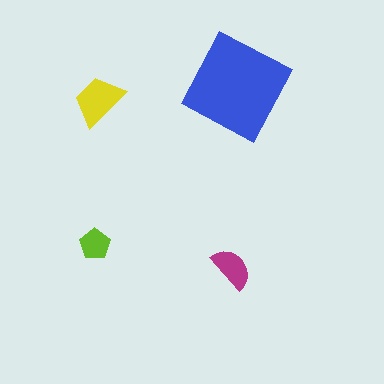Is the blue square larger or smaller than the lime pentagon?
Larger.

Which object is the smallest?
The lime pentagon.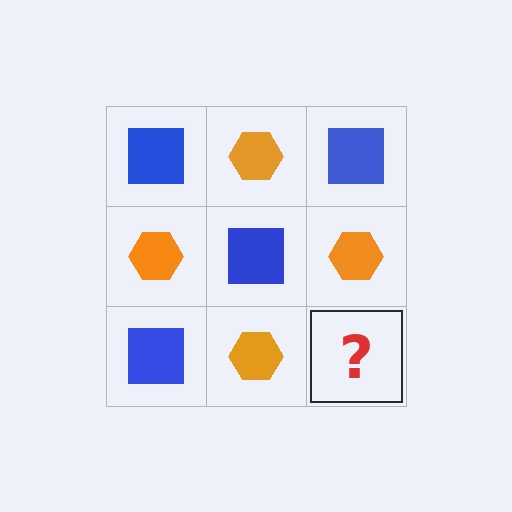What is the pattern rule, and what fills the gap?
The rule is that it alternates blue square and orange hexagon in a checkerboard pattern. The gap should be filled with a blue square.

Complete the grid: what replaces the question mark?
The question mark should be replaced with a blue square.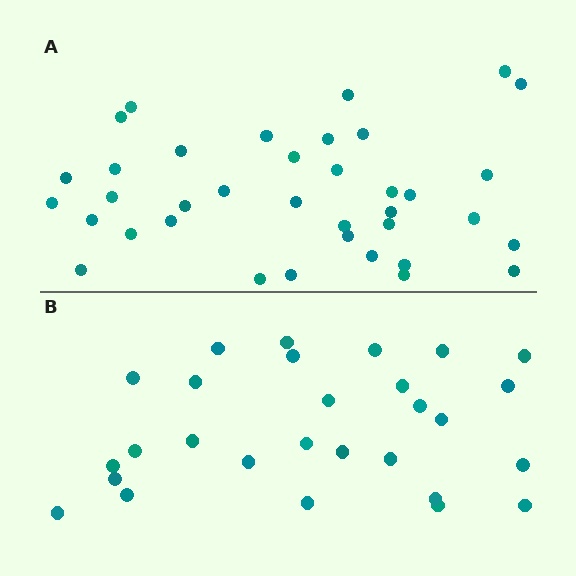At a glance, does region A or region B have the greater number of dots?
Region A (the top region) has more dots.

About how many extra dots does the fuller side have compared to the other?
Region A has roughly 8 or so more dots than region B.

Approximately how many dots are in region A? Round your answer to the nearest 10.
About 40 dots. (The exact count is 37, which rounds to 40.)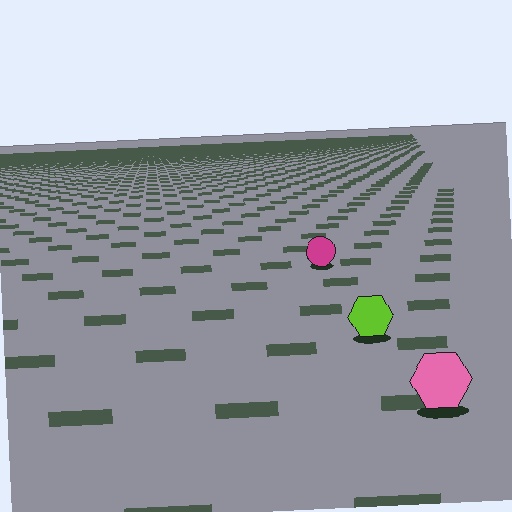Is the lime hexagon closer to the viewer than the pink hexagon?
No. The pink hexagon is closer — you can tell from the texture gradient: the ground texture is coarser near it.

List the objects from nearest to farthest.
From nearest to farthest: the pink hexagon, the lime hexagon, the magenta circle.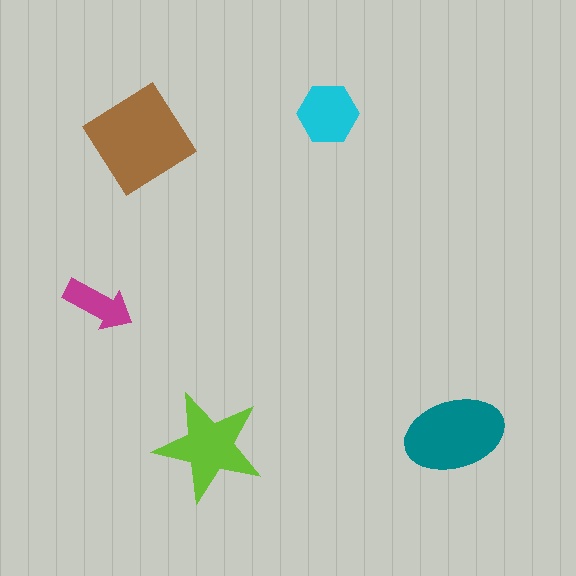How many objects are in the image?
There are 5 objects in the image.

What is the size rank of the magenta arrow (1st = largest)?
5th.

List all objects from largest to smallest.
The brown diamond, the teal ellipse, the lime star, the cyan hexagon, the magenta arrow.